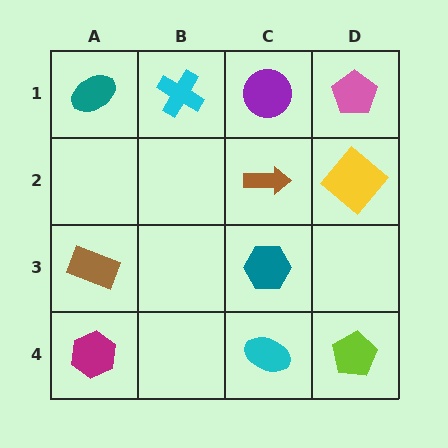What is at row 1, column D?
A pink pentagon.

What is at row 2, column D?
A yellow diamond.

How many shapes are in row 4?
3 shapes.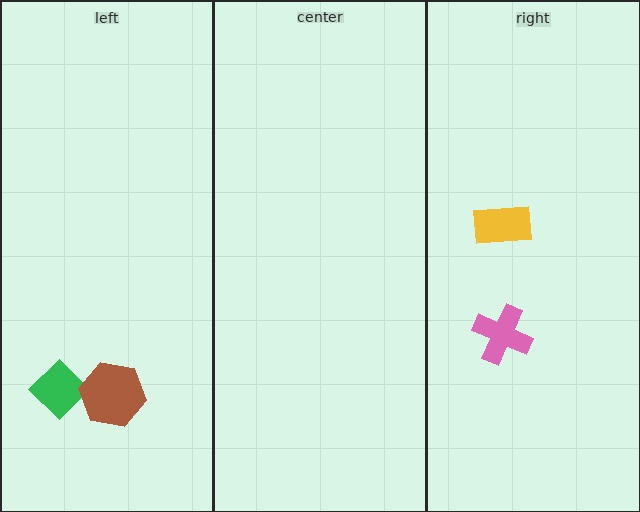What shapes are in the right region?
The yellow rectangle, the pink cross.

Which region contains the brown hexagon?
The left region.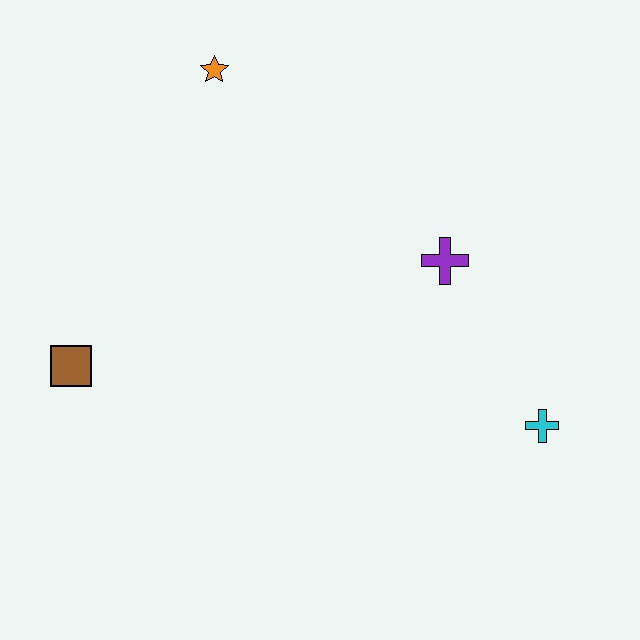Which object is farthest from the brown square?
The cyan cross is farthest from the brown square.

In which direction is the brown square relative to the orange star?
The brown square is below the orange star.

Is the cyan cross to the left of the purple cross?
No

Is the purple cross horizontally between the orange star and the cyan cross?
Yes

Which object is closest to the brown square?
The orange star is closest to the brown square.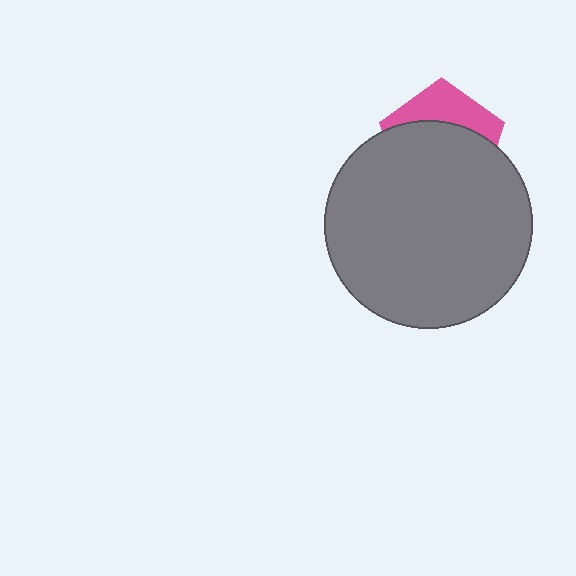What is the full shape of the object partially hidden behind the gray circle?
The partially hidden object is a pink pentagon.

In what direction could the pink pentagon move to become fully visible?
The pink pentagon could move up. That would shift it out from behind the gray circle entirely.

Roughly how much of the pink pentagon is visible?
A small part of it is visible (roughly 32%).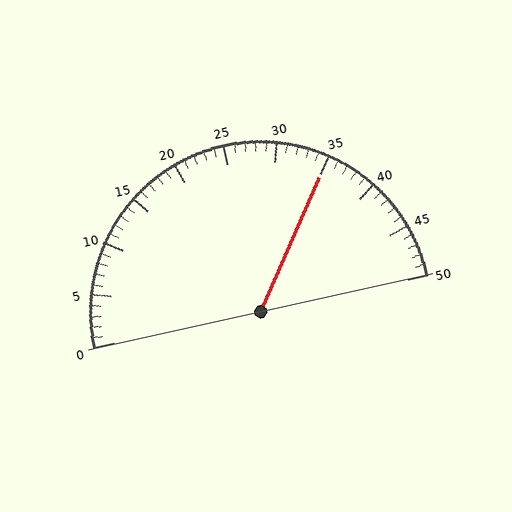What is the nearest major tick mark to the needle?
The nearest major tick mark is 35.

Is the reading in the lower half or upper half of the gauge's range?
The reading is in the upper half of the range (0 to 50).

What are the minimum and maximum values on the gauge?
The gauge ranges from 0 to 50.